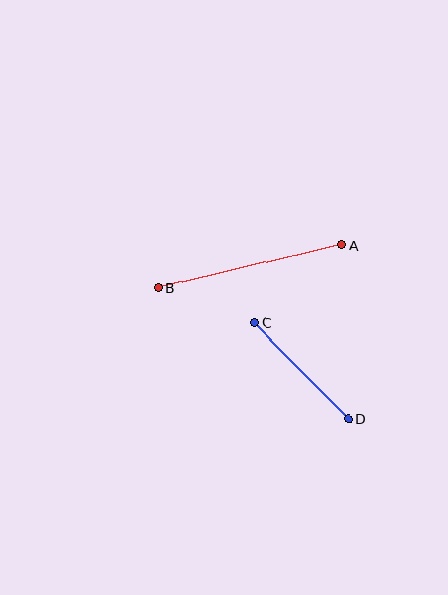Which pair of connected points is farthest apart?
Points A and B are farthest apart.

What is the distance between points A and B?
The distance is approximately 188 pixels.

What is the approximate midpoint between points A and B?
The midpoint is at approximately (250, 267) pixels.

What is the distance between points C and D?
The distance is approximately 134 pixels.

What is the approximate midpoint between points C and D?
The midpoint is at approximately (301, 371) pixels.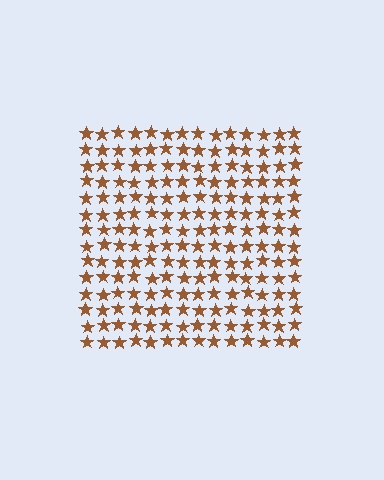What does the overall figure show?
The overall figure shows a square.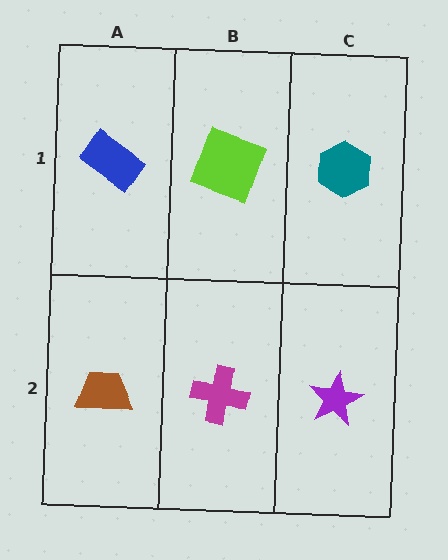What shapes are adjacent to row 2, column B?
A lime square (row 1, column B), a brown trapezoid (row 2, column A), a purple star (row 2, column C).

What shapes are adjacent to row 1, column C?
A purple star (row 2, column C), a lime square (row 1, column B).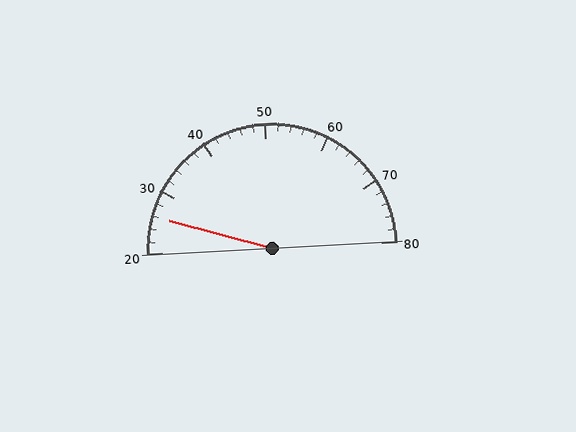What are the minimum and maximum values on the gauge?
The gauge ranges from 20 to 80.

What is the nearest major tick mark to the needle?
The nearest major tick mark is 30.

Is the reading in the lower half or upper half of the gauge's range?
The reading is in the lower half of the range (20 to 80).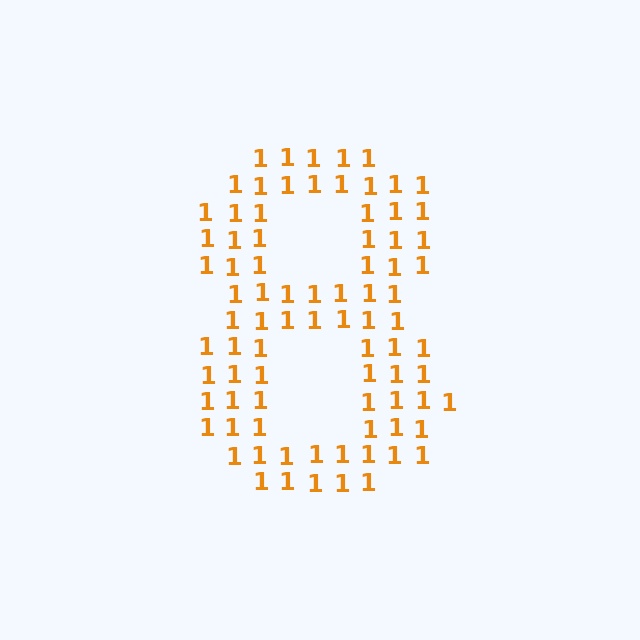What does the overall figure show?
The overall figure shows the digit 8.